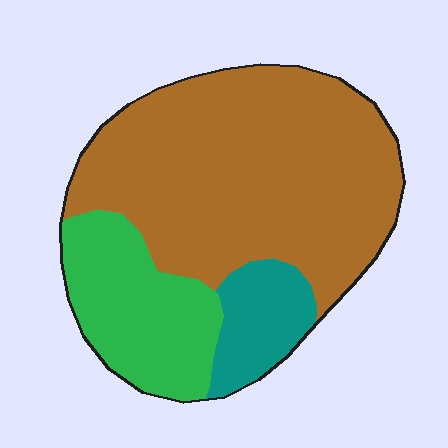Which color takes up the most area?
Brown, at roughly 65%.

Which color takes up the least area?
Teal, at roughly 10%.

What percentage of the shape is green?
Green covers roughly 25% of the shape.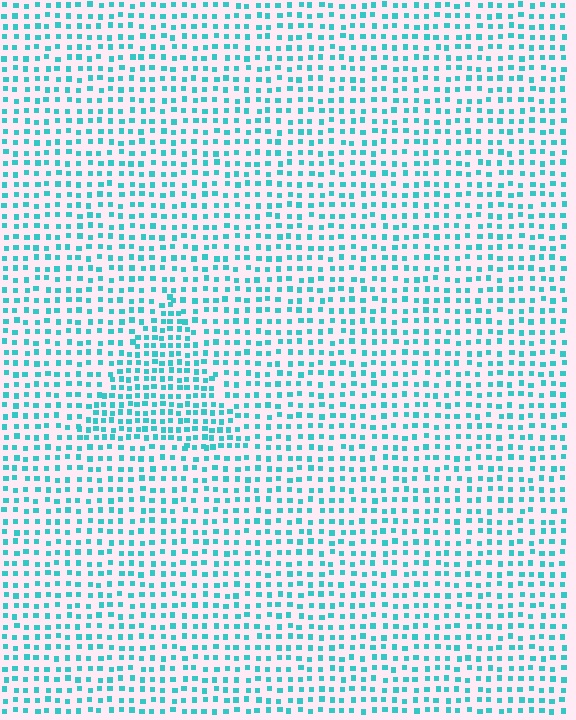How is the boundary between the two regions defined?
The boundary is defined by a change in element density (approximately 1.6x ratio). All elements are the same color, size, and shape.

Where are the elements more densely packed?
The elements are more densely packed inside the triangle boundary.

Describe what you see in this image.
The image contains small cyan elements arranged at two different densities. A triangle-shaped region is visible where the elements are more densely packed than the surrounding area.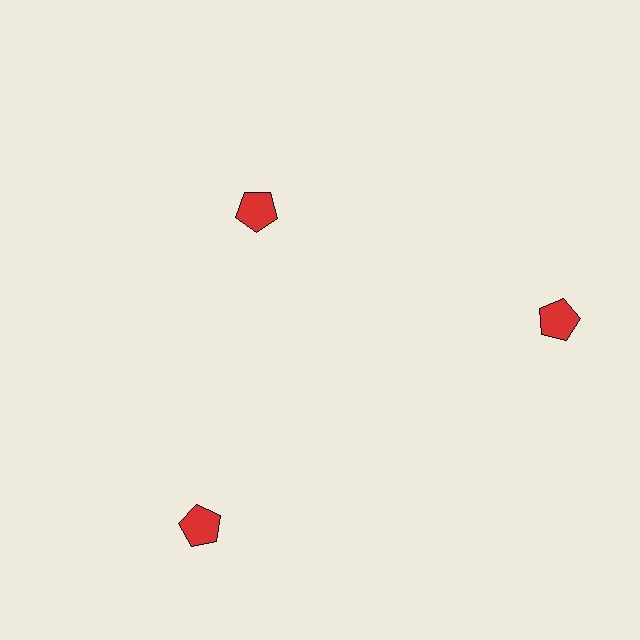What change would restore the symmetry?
The symmetry would be restored by moving it outward, back onto the ring so that all 3 pentagons sit at equal angles and equal distance from the center.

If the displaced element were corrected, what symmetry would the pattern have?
It would have 3-fold rotational symmetry — the pattern would map onto itself every 120 degrees.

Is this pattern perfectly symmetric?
No. The 3 red pentagons are arranged in a ring, but one element near the 11 o'clock position is pulled inward toward the center, breaking the 3-fold rotational symmetry.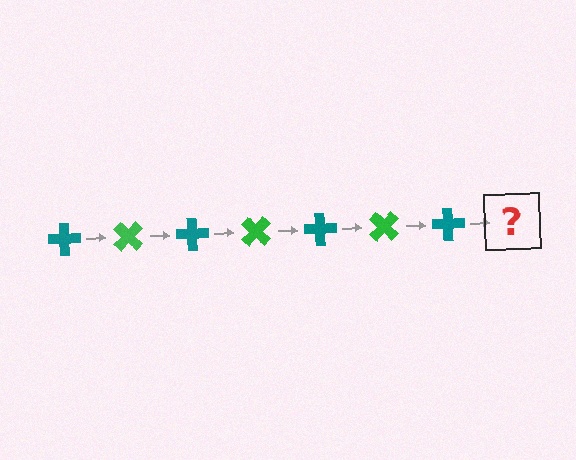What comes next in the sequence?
The next element should be a green cross, rotated 315 degrees from the start.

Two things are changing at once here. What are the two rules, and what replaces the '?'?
The two rules are that it rotates 45 degrees each step and the color cycles through teal and green. The '?' should be a green cross, rotated 315 degrees from the start.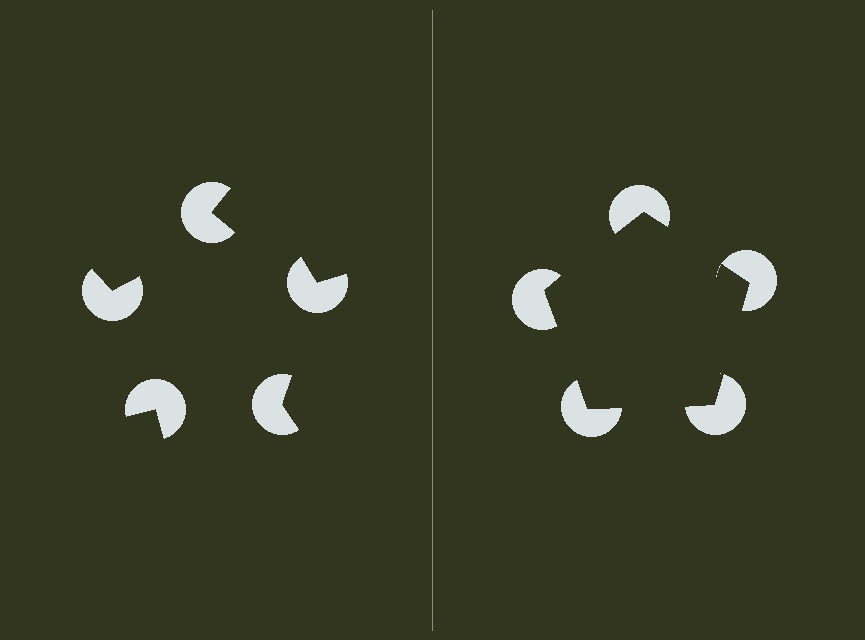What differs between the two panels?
The pac-man discs are positioned identically on both sides; only the wedge orientations differ. On the right they align to a pentagon; on the left they are misaligned.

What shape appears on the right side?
An illusory pentagon.